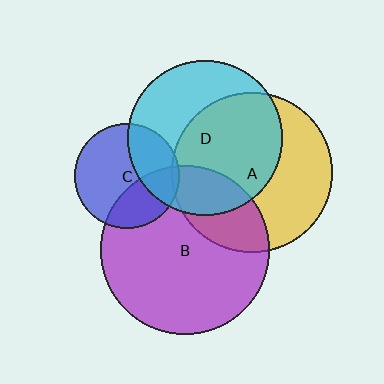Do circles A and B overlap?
Yes.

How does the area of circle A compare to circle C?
Approximately 2.3 times.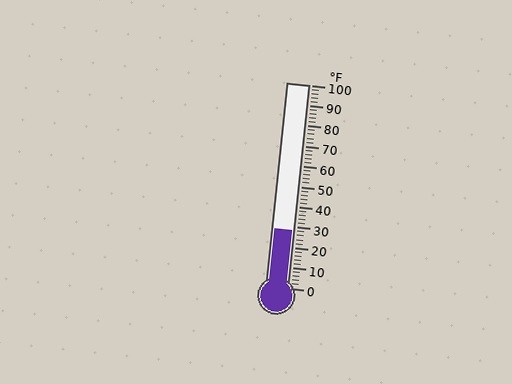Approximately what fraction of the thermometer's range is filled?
The thermometer is filled to approximately 30% of its range.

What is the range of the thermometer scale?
The thermometer scale ranges from 0°F to 100°F.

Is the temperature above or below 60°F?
The temperature is below 60°F.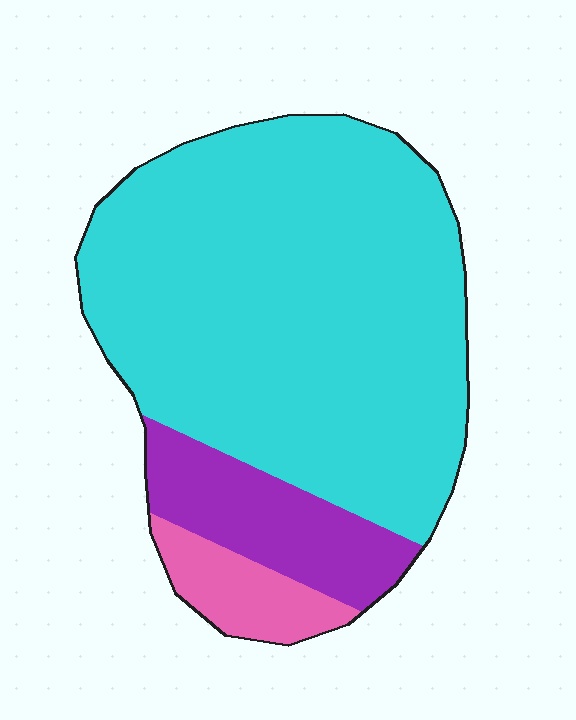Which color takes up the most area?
Cyan, at roughly 75%.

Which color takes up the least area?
Pink, at roughly 10%.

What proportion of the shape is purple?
Purple takes up less than a sixth of the shape.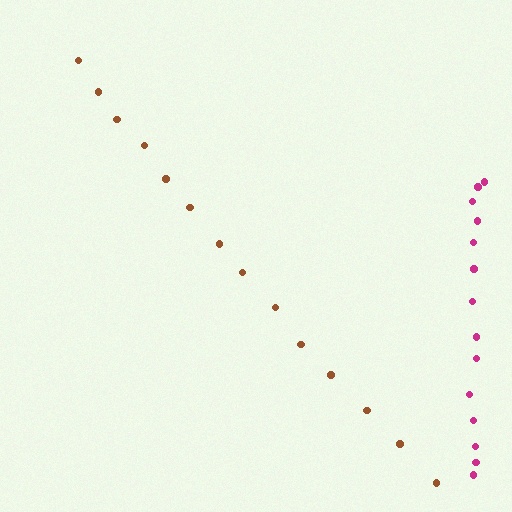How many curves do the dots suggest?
There are 2 distinct paths.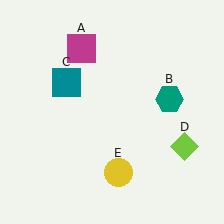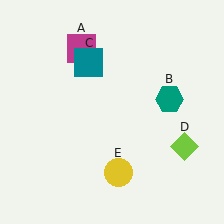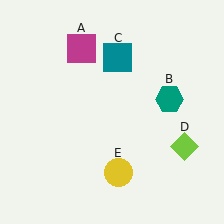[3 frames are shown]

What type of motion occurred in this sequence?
The teal square (object C) rotated clockwise around the center of the scene.